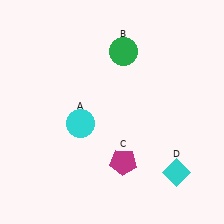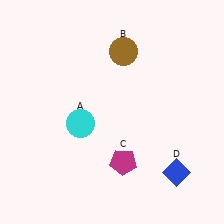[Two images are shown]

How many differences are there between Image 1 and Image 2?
There are 2 differences between the two images.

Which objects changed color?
B changed from green to brown. D changed from cyan to blue.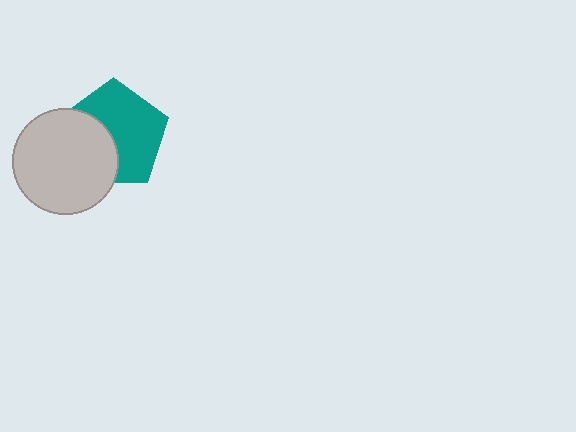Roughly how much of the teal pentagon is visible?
About half of it is visible (roughly 61%).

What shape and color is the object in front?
The object in front is a light gray circle.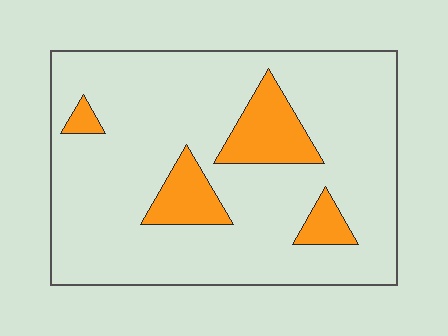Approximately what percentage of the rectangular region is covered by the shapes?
Approximately 15%.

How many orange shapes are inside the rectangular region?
4.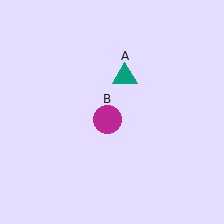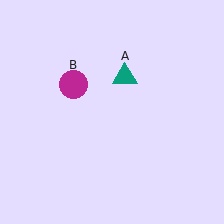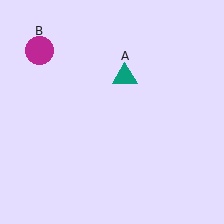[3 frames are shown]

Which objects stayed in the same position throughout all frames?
Teal triangle (object A) remained stationary.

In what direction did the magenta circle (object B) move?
The magenta circle (object B) moved up and to the left.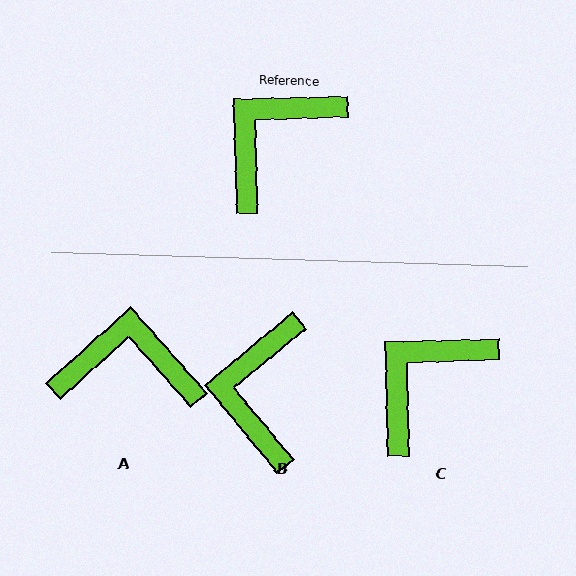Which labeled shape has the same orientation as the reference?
C.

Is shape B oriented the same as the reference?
No, it is off by about 38 degrees.